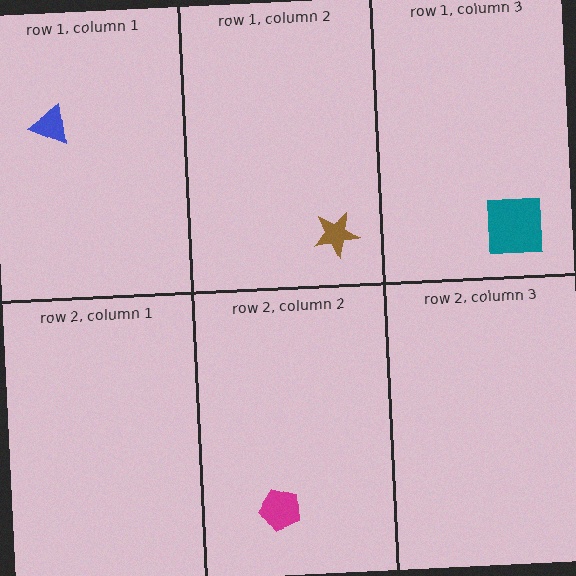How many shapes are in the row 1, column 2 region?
1.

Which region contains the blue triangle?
The row 1, column 1 region.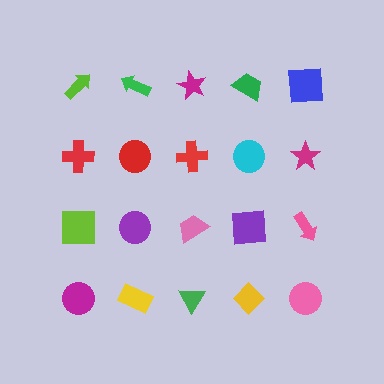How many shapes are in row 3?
5 shapes.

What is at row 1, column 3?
A magenta star.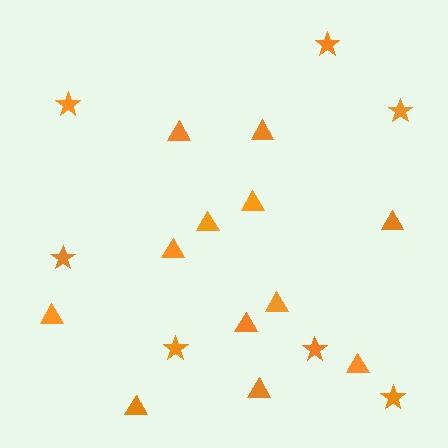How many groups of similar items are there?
There are 2 groups: one group of triangles (12) and one group of stars (7).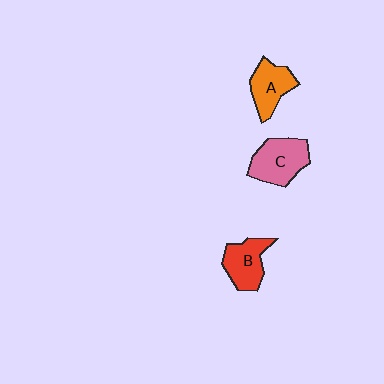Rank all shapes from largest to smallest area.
From largest to smallest: C (pink), B (red), A (orange).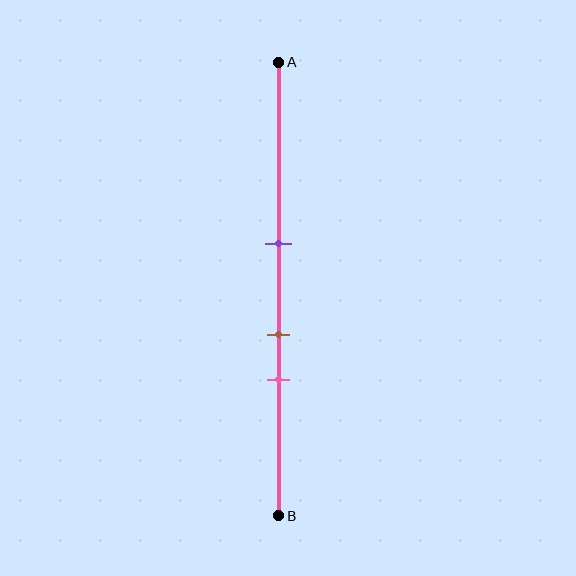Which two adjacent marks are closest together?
The brown and pink marks are the closest adjacent pair.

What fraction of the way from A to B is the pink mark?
The pink mark is approximately 70% (0.7) of the way from A to B.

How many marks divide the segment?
There are 3 marks dividing the segment.